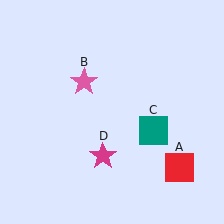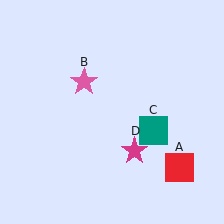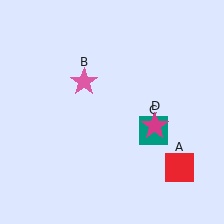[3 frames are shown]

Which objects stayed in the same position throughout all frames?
Red square (object A) and pink star (object B) and teal square (object C) remained stationary.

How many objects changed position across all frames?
1 object changed position: magenta star (object D).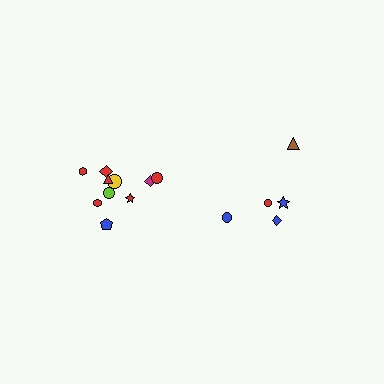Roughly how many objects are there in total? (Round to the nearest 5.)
Roughly 15 objects in total.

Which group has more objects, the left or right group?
The left group.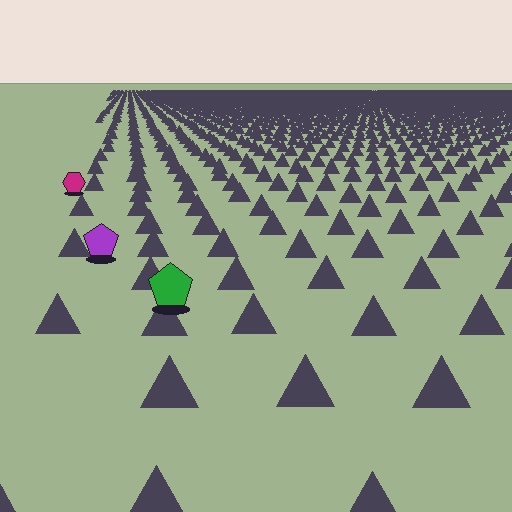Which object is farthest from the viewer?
The magenta hexagon is farthest from the viewer. It appears smaller and the ground texture around it is denser.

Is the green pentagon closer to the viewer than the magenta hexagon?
Yes. The green pentagon is closer — you can tell from the texture gradient: the ground texture is coarser near it.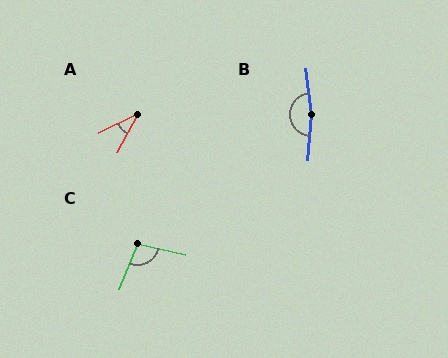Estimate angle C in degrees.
Approximately 99 degrees.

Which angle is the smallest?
A, at approximately 36 degrees.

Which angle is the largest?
B, at approximately 169 degrees.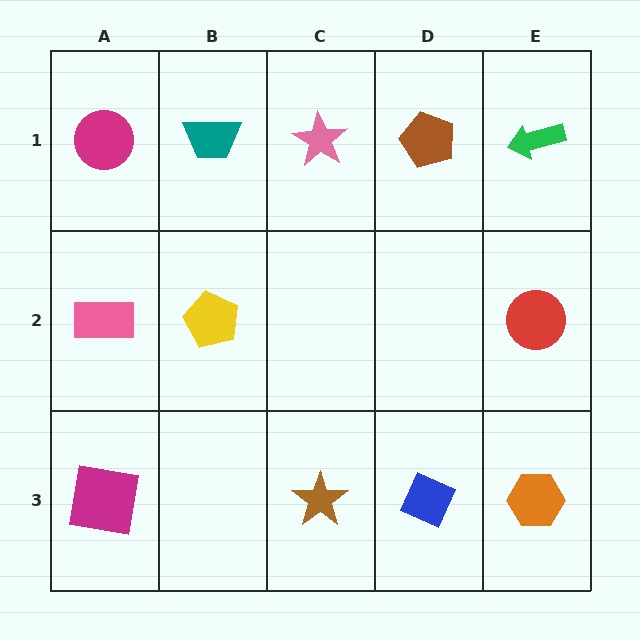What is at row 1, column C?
A pink star.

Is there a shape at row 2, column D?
No, that cell is empty.